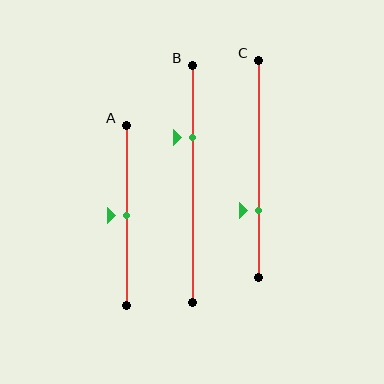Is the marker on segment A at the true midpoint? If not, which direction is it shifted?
Yes, the marker on segment A is at the true midpoint.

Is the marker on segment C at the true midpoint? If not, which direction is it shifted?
No, the marker on segment C is shifted downward by about 19% of the segment length.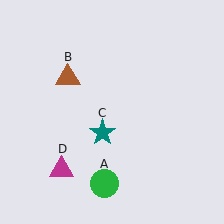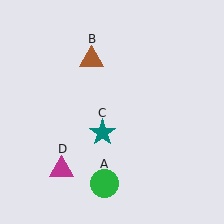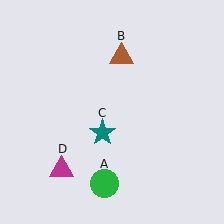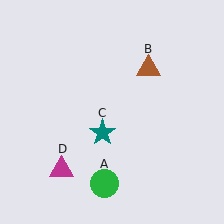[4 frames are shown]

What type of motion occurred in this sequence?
The brown triangle (object B) rotated clockwise around the center of the scene.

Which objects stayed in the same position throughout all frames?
Green circle (object A) and teal star (object C) and magenta triangle (object D) remained stationary.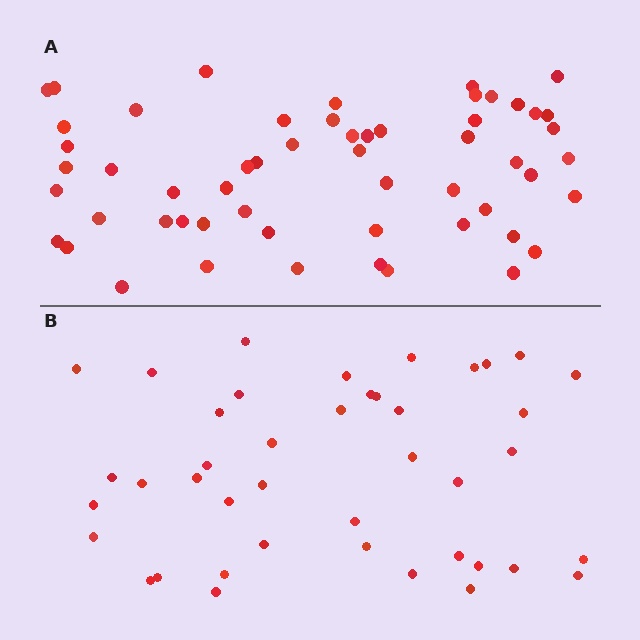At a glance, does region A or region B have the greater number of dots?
Region A (the top region) has more dots.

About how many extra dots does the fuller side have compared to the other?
Region A has approximately 15 more dots than region B.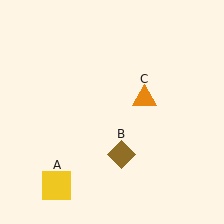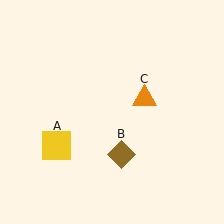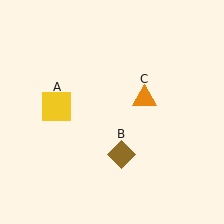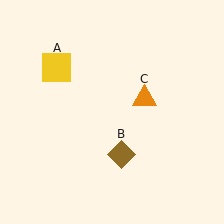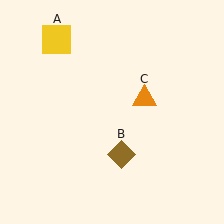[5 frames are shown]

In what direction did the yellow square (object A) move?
The yellow square (object A) moved up.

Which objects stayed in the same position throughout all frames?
Brown diamond (object B) and orange triangle (object C) remained stationary.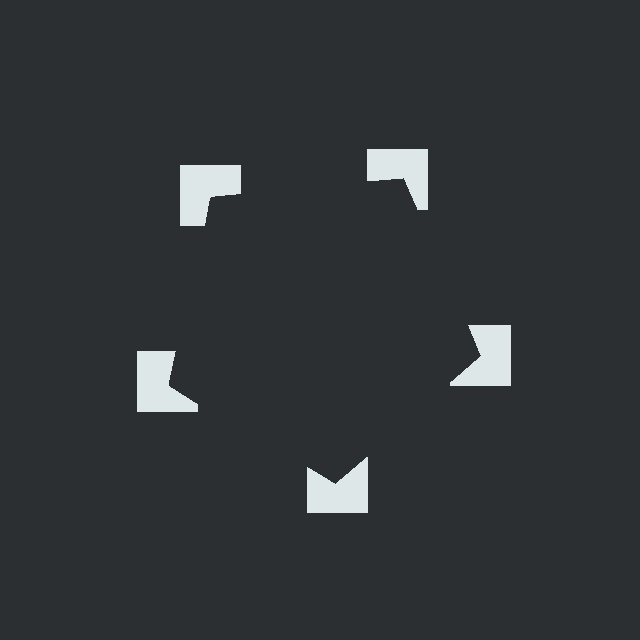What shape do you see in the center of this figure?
An illusory pentagon — its edges are inferred from the aligned wedge cuts in the notched squares, not physically drawn.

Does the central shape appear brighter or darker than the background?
It typically appears slightly darker than the background, even though no actual brightness change is drawn.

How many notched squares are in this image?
There are 5 — one at each vertex of the illusory pentagon.